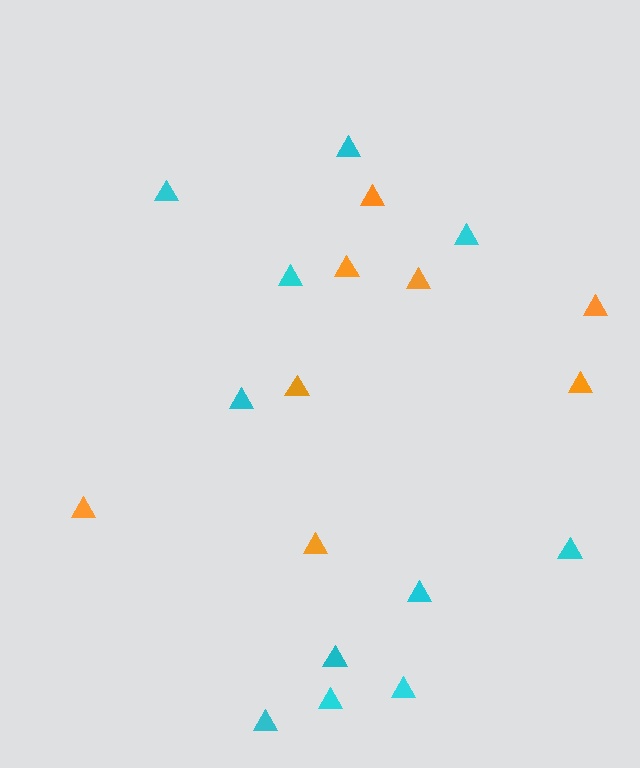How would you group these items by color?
There are 2 groups: one group of orange triangles (8) and one group of cyan triangles (11).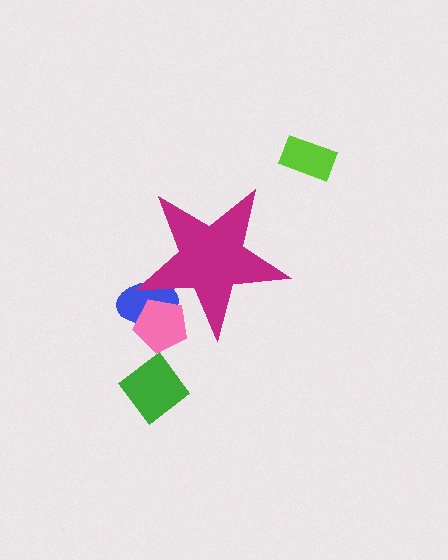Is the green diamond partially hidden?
No, the green diamond is fully visible.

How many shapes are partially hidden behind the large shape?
2 shapes are partially hidden.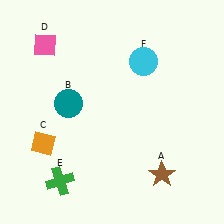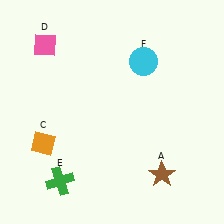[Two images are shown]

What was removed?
The teal circle (B) was removed in Image 2.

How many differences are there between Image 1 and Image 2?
There is 1 difference between the two images.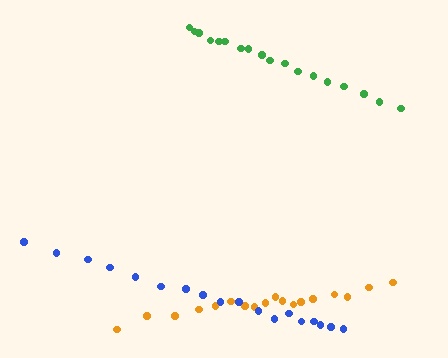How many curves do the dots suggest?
There are 3 distinct paths.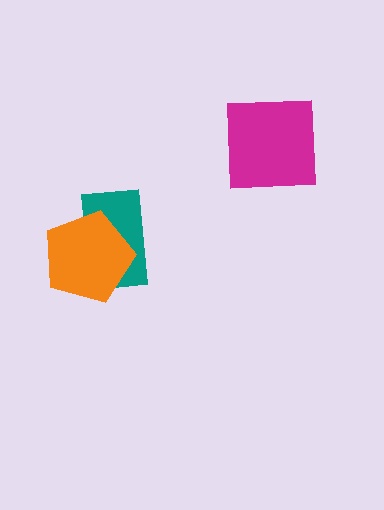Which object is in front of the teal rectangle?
The orange pentagon is in front of the teal rectangle.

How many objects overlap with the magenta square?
0 objects overlap with the magenta square.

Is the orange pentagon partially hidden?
No, no other shape covers it.